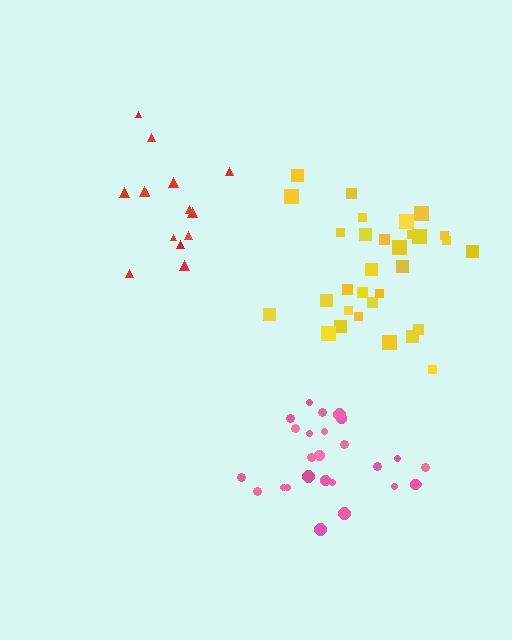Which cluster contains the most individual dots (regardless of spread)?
Yellow (31).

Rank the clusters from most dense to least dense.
pink, yellow, red.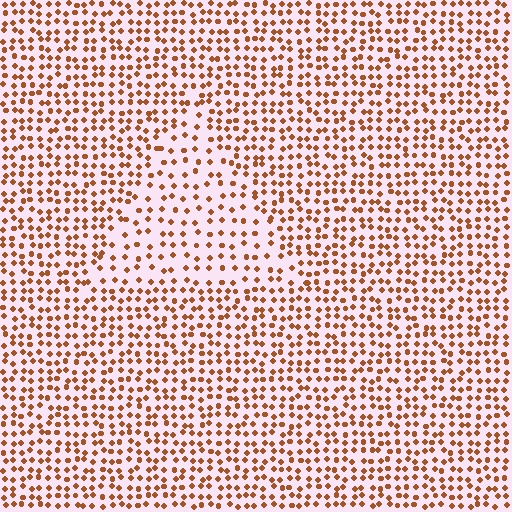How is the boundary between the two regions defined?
The boundary is defined by a change in element density (approximately 1.8x ratio). All elements are the same color, size, and shape.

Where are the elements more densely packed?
The elements are more densely packed outside the triangle boundary.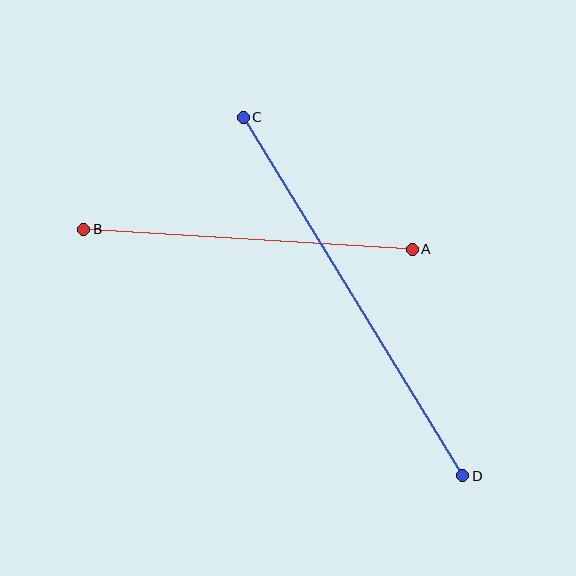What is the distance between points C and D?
The distance is approximately 421 pixels.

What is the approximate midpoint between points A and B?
The midpoint is at approximately (248, 239) pixels.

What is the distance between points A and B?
The distance is approximately 329 pixels.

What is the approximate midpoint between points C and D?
The midpoint is at approximately (353, 297) pixels.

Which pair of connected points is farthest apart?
Points C and D are farthest apart.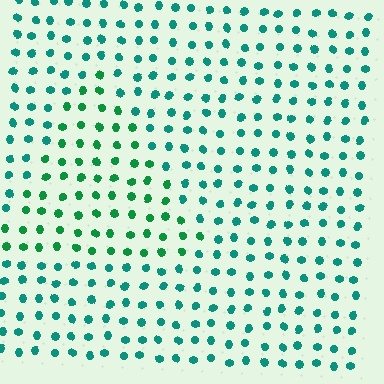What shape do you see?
I see a triangle.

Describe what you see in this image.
The image is filled with small teal elements in a uniform arrangement. A triangle-shaped region is visible where the elements are tinted to a slightly different hue, forming a subtle color boundary.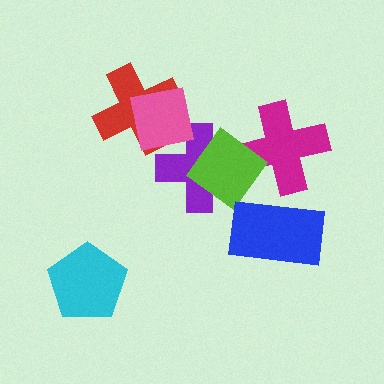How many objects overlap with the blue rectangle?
0 objects overlap with the blue rectangle.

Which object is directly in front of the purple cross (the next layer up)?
The pink square is directly in front of the purple cross.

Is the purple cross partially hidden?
Yes, it is partially covered by another shape.